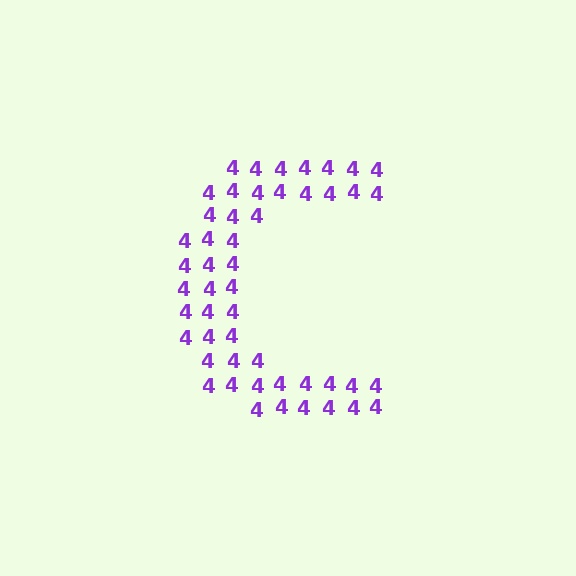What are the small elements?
The small elements are digit 4's.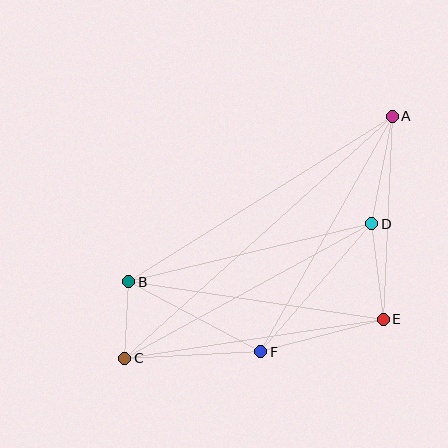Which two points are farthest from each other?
Points A and C are farthest from each other.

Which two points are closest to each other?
Points B and C are closest to each other.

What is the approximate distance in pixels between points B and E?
The distance between B and E is approximately 257 pixels.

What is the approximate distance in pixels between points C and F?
The distance between C and F is approximately 136 pixels.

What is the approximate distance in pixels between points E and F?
The distance between E and F is approximately 127 pixels.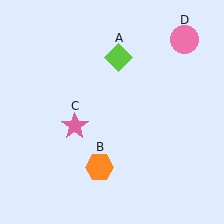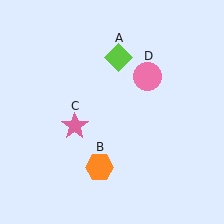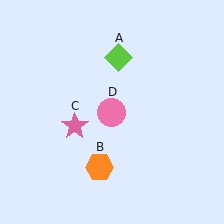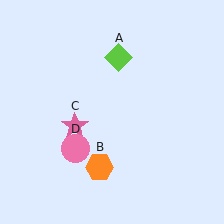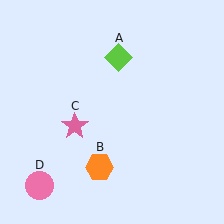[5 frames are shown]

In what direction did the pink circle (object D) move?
The pink circle (object D) moved down and to the left.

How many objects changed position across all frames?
1 object changed position: pink circle (object D).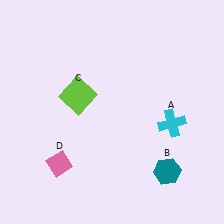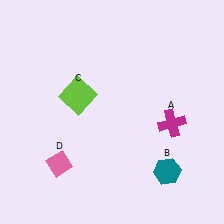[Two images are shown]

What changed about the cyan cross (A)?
In Image 1, A is cyan. In Image 2, it changed to magenta.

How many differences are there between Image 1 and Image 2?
There is 1 difference between the two images.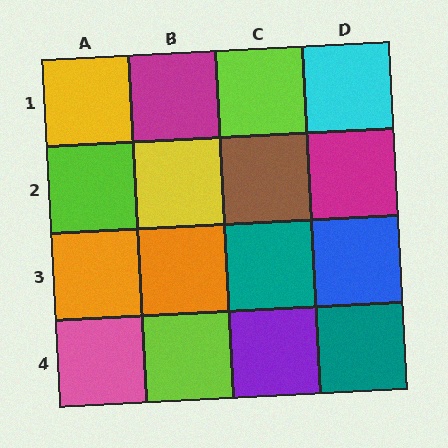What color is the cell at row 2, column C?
Brown.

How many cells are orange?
2 cells are orange.